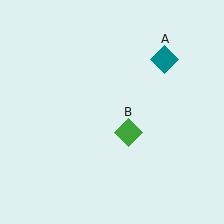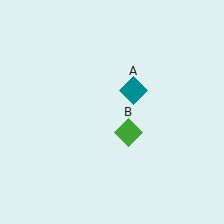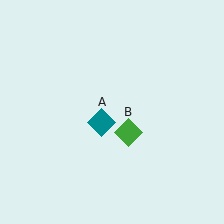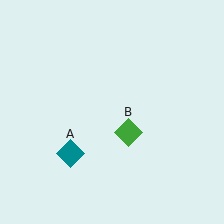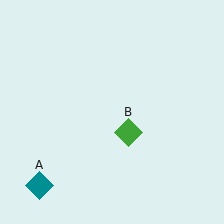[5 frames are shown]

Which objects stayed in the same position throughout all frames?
Green diamond (object B) remained stationary.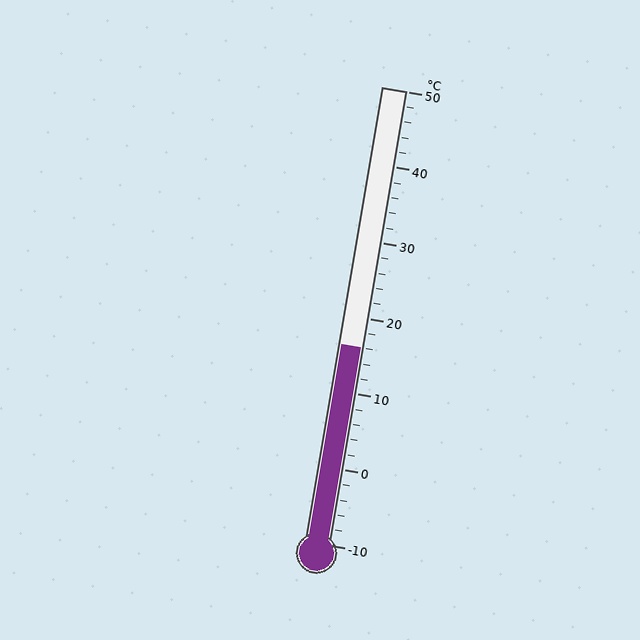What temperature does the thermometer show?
The thermometer shows approximately 16°C.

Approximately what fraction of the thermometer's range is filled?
The thermometer is filled to approximately 45% of its range.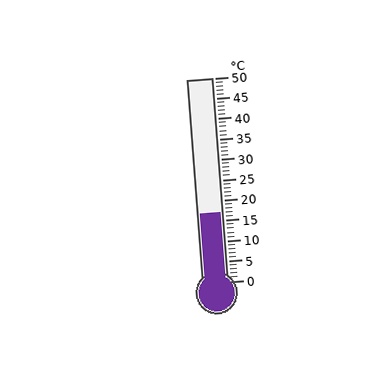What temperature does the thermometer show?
The thermometer shows approximately 17°C.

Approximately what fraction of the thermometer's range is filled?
The thermometer is filled to approximately 35% of its range.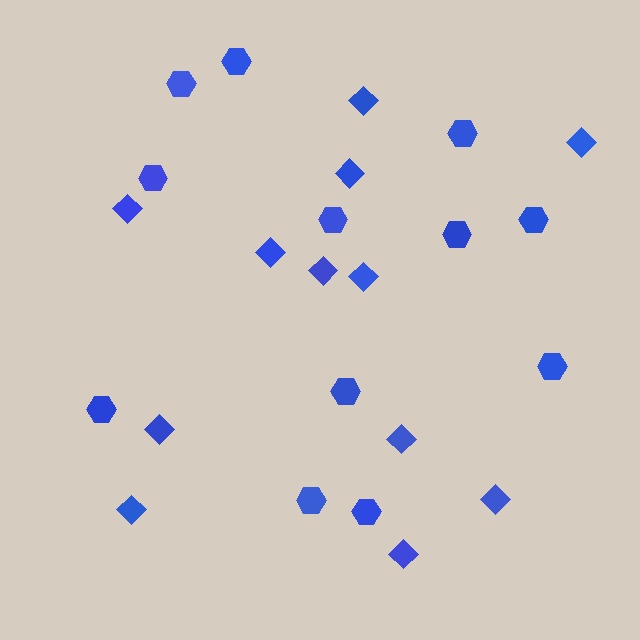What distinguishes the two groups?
There are 2 groups: one group of hexagons (12) and one group of diamonds (12).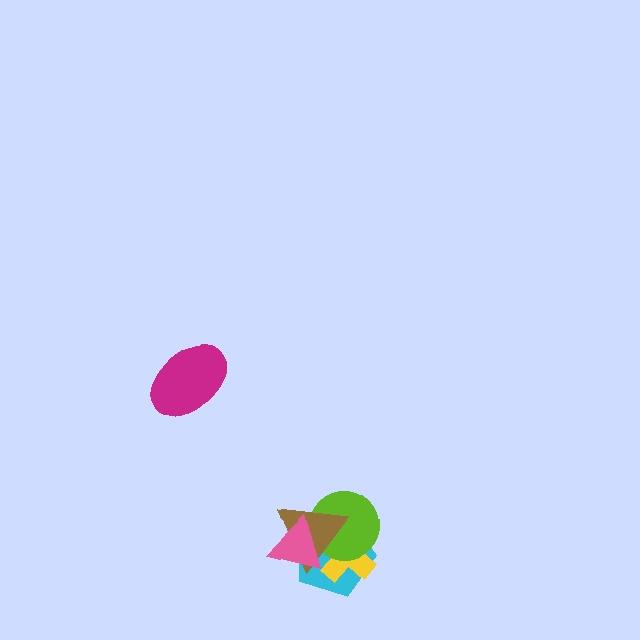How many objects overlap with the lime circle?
4 objects overlap with the lime circle.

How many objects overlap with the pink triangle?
4 objects overlap with the pink triangle.